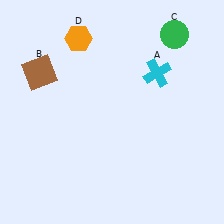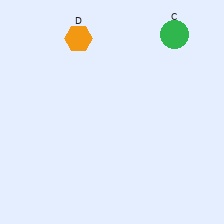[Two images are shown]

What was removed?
The cyan cross (A), the brown square (B) were removed in Image 2.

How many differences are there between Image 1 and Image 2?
There are 2 differences between the two images.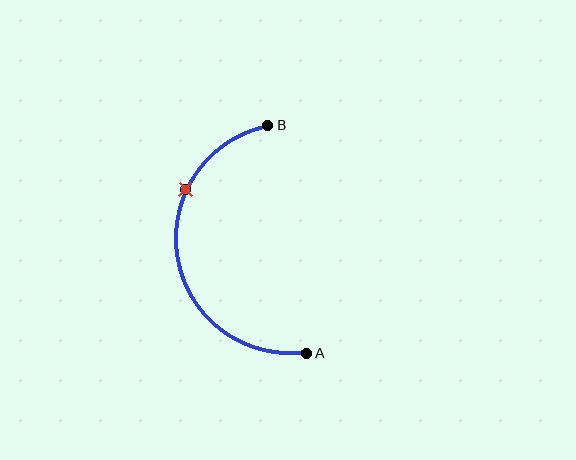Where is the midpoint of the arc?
The arc midpoint is the point on the curve farthest from the straight line joining A and B. It sits to the left of that line.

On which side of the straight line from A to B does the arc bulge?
The arc bulges to the left of the straight line connecting A and B.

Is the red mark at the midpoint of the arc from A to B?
No. The red mark lies on the arc but is closer to endpoint B. The arc midpoint would be at the point on the curve equidistant along the arc from both A and B.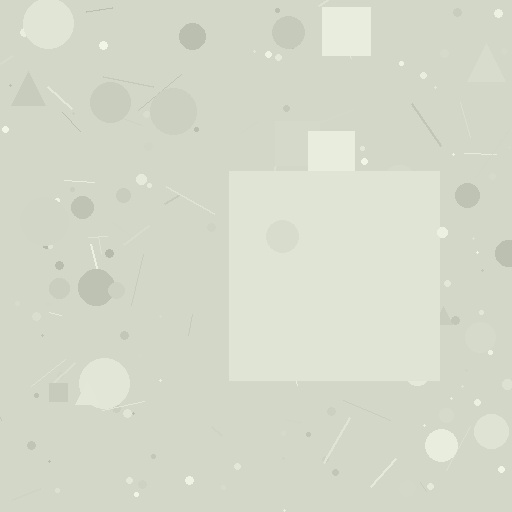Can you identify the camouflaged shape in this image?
The camouflaged shape is a square.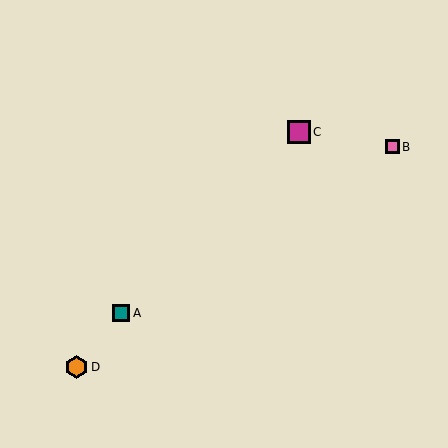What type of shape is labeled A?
Shape A is a teal square.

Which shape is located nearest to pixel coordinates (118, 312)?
The teal square (labeled A) at (121, 313) is nearest to that location.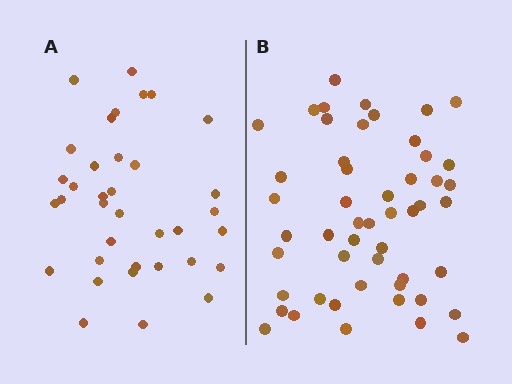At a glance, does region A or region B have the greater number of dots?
Region B (the right region) has more dots.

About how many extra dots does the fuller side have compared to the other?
Region B has approximately 15 more dots than region A.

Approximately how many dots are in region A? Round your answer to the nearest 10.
About 40 dots. (The exact count is 36, which rounds to 40.)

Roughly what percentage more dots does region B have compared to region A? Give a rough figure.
About 40% more.